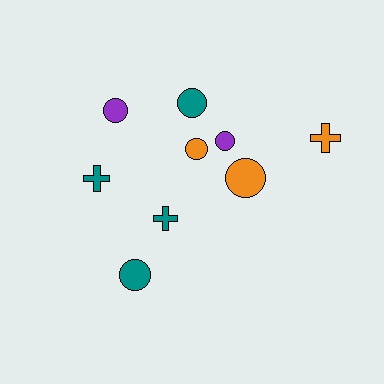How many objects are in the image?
There are 9 objects.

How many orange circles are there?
There are 2 orange circles.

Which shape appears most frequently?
Circle, with 6 objects.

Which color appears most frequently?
Teal, with 4 objects.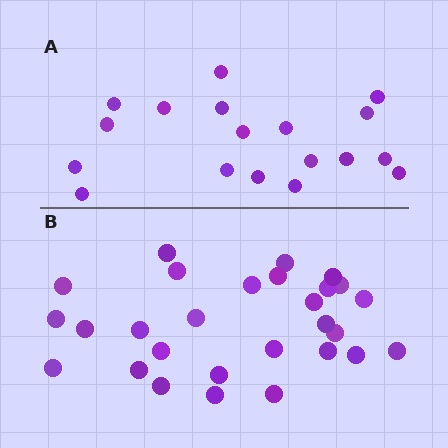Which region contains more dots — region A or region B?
Region B (the bottom region) has more dots.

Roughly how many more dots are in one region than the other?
Region B has roughly 10 or so more dots than region A.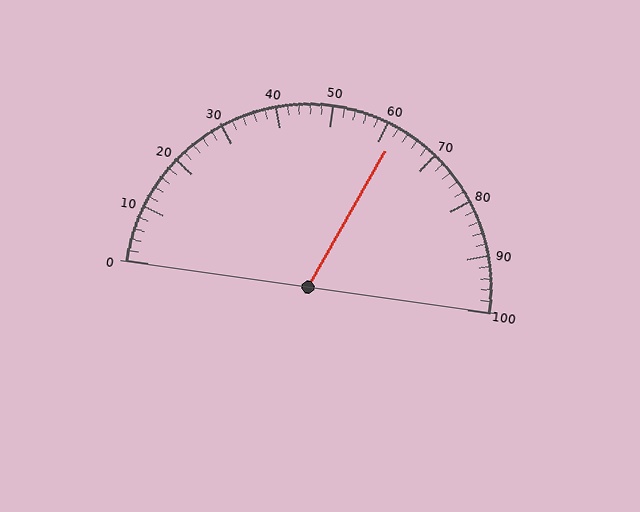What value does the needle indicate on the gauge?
The needle indicates approximately 62.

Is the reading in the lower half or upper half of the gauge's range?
The reading is in the upper half of the range (0 to 100).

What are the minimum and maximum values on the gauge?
The gauge ranges from 0 to 100.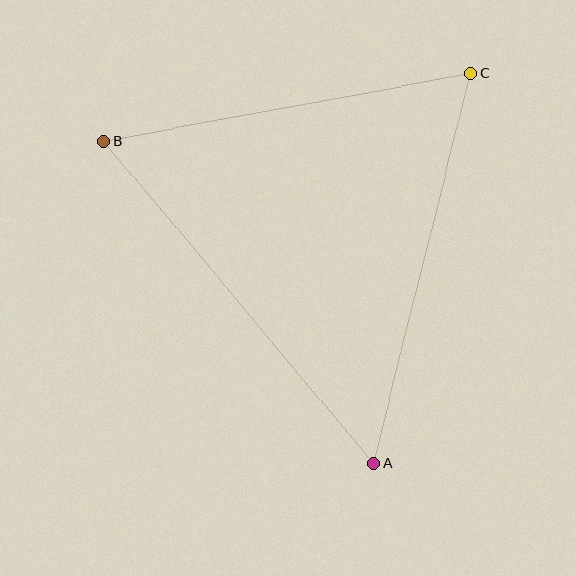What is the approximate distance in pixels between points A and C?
The distance between A and C is approximately 401 pixels.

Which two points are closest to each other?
Points B and C are closest to each other.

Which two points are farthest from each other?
Points A and B are farthest from each other.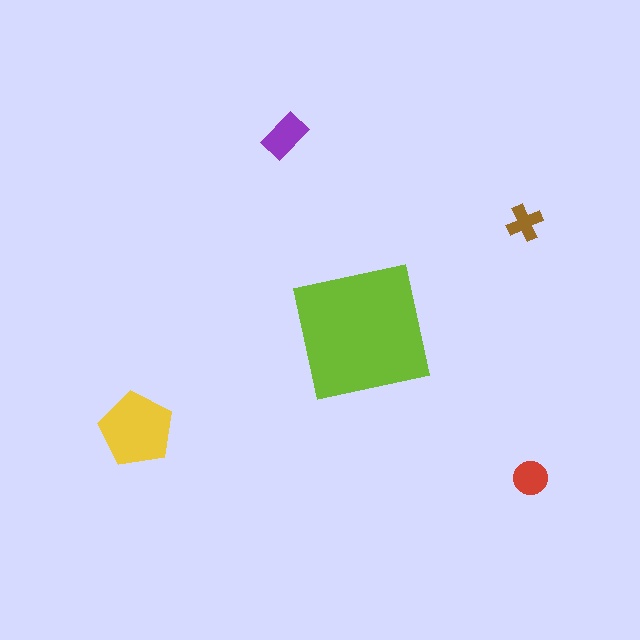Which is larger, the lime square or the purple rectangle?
The lime square.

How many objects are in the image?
There are 5 objects in the image.